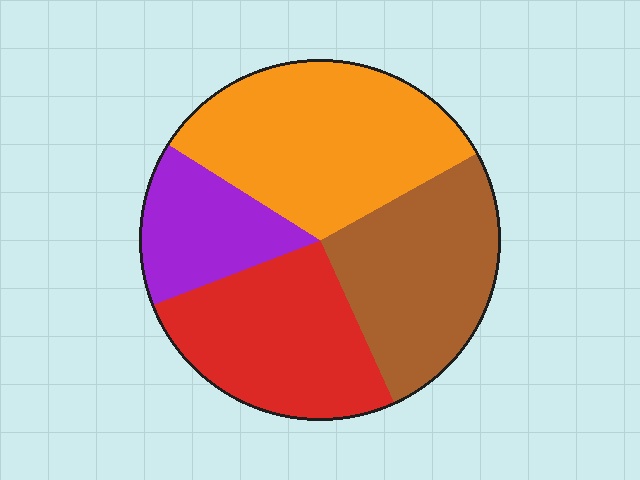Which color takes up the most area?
Orange, at roughly 35%.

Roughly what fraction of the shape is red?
Red covers about 25% of the shape.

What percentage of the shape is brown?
Brown takes up between a sixth and a third of the shape.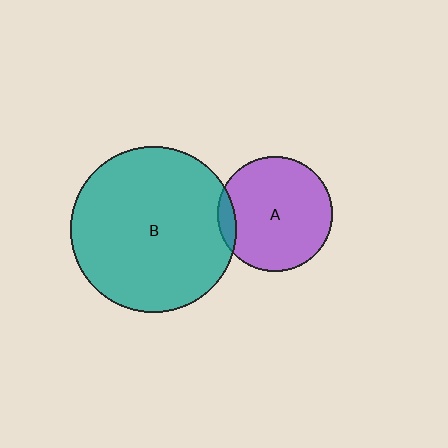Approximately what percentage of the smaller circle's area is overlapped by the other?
Approximately 10%.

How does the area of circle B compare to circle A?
Approximately 2.1 times.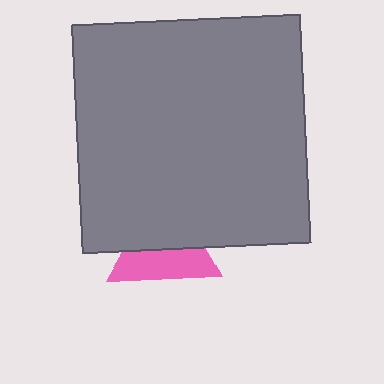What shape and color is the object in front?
The object in front is a gray square.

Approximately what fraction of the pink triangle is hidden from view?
Roughly 52% of the pink triangle is hidden behind the gray square.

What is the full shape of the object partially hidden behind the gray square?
The partially hidden object is a pink triangle.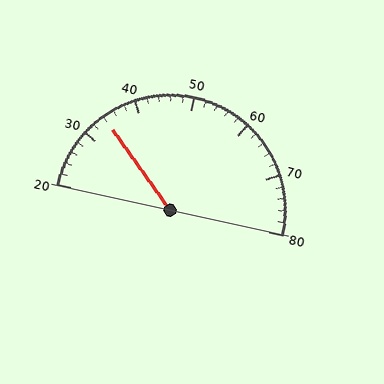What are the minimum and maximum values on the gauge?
The gauge ranges from 20 to 80.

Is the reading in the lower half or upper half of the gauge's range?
The reading is in the lower half of the range (20 to 80).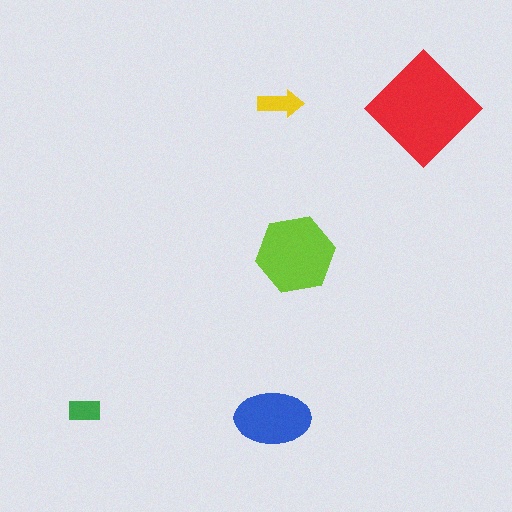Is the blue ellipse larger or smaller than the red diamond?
Smaller.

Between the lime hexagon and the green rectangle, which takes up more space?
The lime hexagon.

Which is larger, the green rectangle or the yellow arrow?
The yellow arrow.